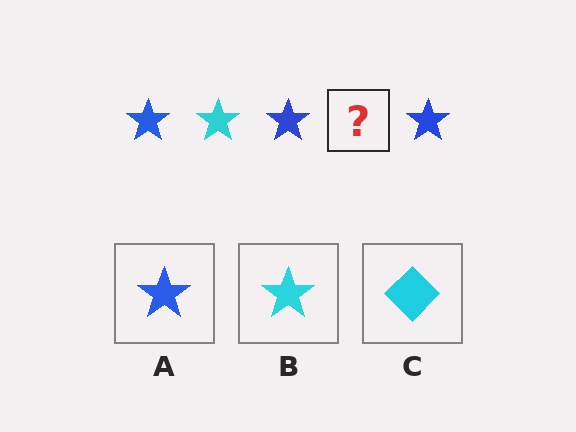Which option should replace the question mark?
Option B.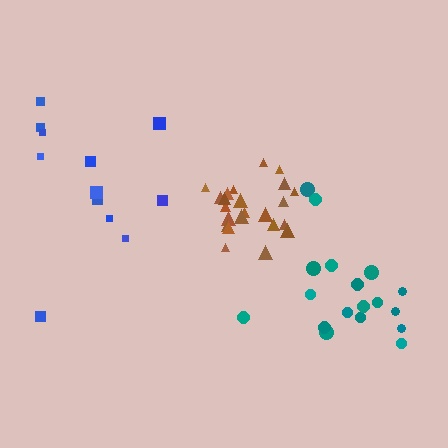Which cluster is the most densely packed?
Brown.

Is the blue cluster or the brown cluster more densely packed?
Brown.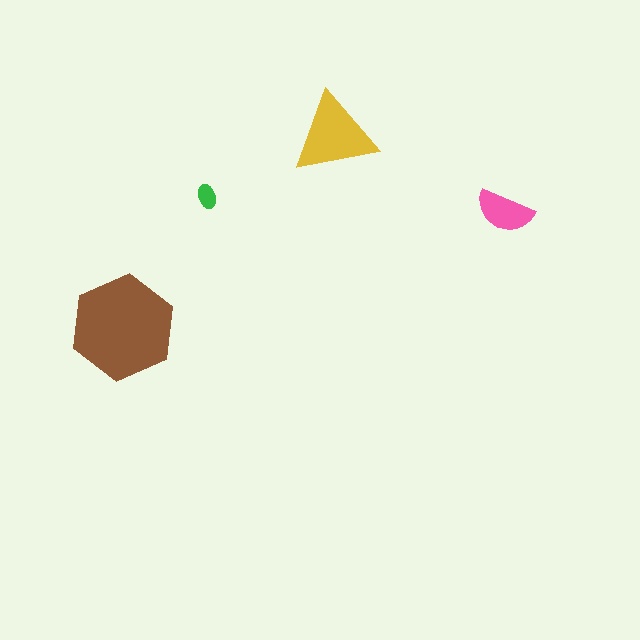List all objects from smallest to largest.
The green ellipse, the pink semicircle, the yellow triangle, the brown hexagon.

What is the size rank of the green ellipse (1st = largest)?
4th.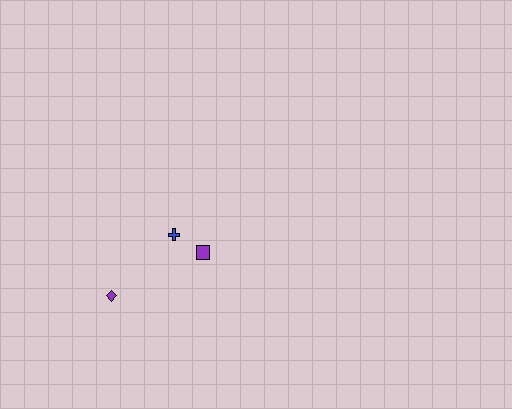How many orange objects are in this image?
There are no orange objects.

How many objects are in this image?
There are 3 objects.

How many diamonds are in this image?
There is 1 diamond.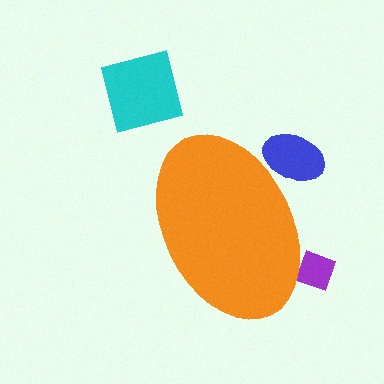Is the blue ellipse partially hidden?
Yes, the blue ellipse is partially hidden behind the orange ellipse.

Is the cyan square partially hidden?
No, the cyan square is fully visible.